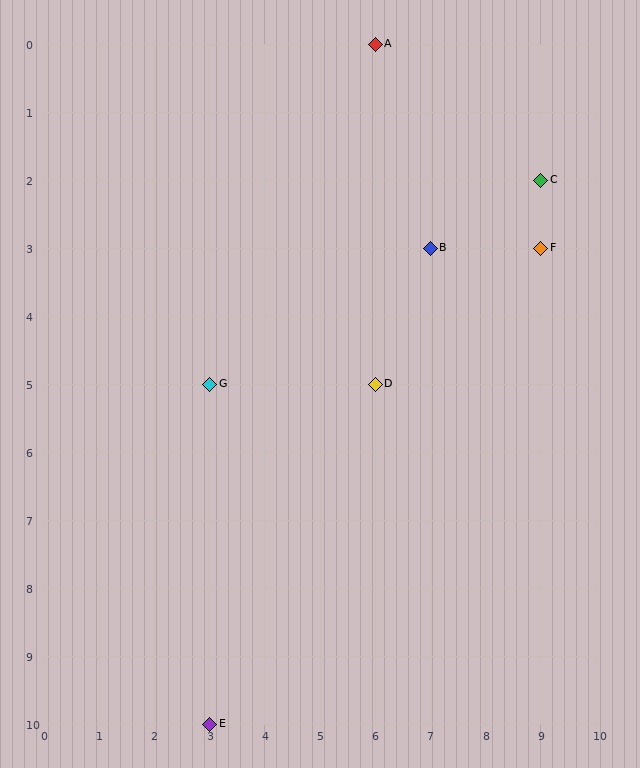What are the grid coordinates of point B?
Point B is at grid coordinates (7, 3).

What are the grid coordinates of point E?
Point E is at grid coordinates (3, 10).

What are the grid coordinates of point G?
Point G is at grid coordinates (3, 5).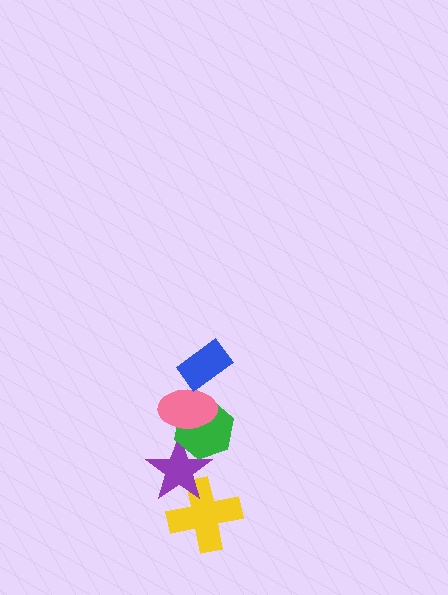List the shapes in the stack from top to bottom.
From top to bottom: the blue rectangle, the pink ellipse, the green hexagon, the purple star, the yellow cross.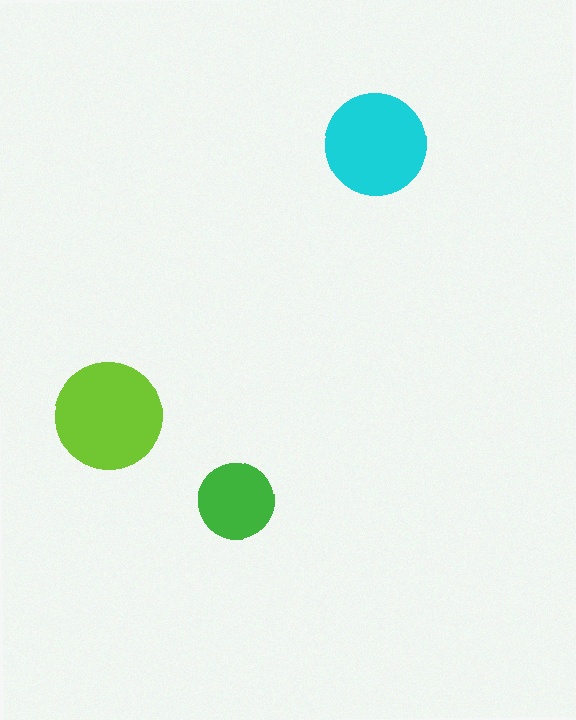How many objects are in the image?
There are 3 objects in the image.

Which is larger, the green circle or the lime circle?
The lime one.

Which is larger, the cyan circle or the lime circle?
The lime one.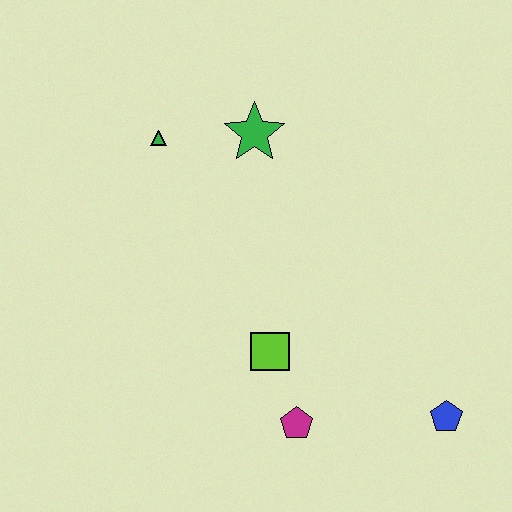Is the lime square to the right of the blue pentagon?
No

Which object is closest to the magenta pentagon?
The lime square is closest to the magenta pentagon.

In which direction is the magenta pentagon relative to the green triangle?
The magenta pentagon is below the green triangle.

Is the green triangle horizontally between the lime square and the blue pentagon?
No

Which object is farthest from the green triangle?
The blue pentagon is farthest from the green triangle.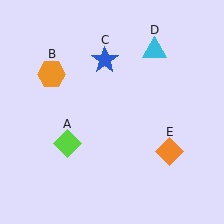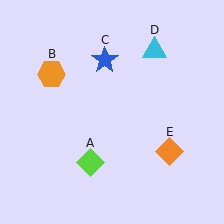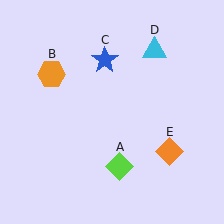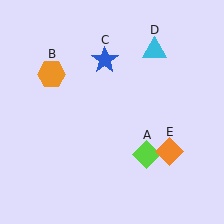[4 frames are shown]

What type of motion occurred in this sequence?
The lime diamond (object A) rotated counterclockwise around the center of the scene.